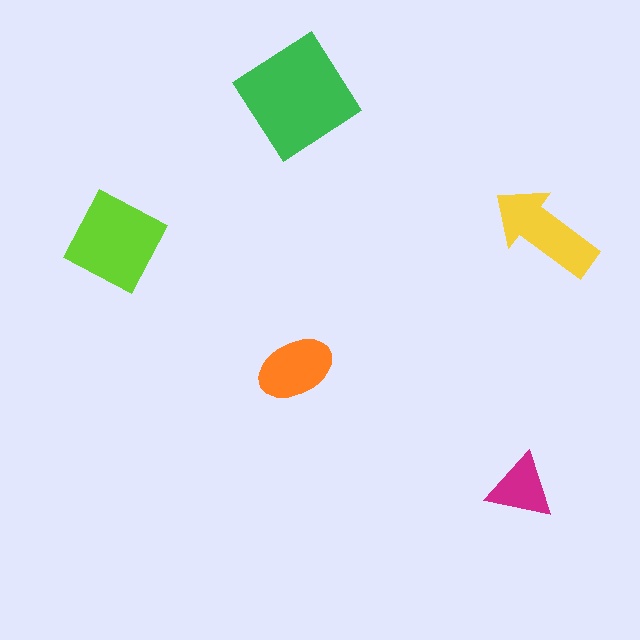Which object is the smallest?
The magenta triangle.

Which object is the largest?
The green diamond.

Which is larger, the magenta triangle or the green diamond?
The green diamond.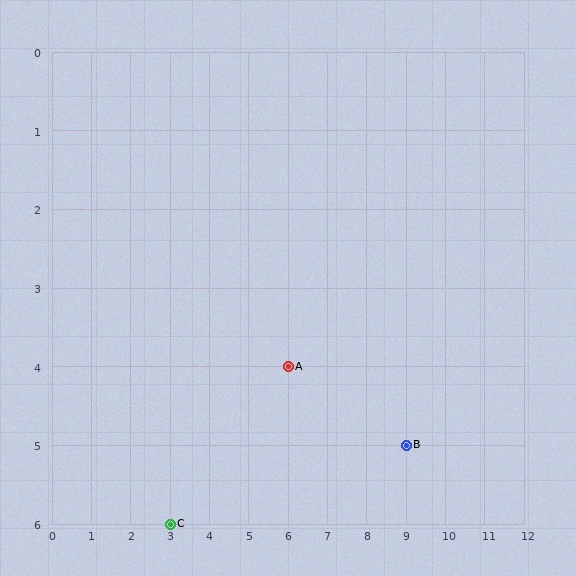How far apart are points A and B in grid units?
Points A and B are 3 columns and 1 row apart (about 3.2 grid units diagonally).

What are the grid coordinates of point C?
Point C is at grid coordinates (3, 6).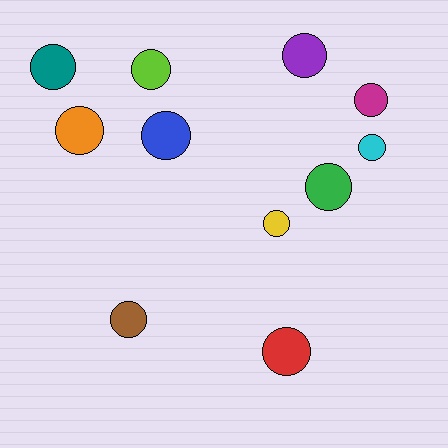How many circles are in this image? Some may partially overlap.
There are 11 circles.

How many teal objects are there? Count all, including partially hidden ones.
There is 1 teal object.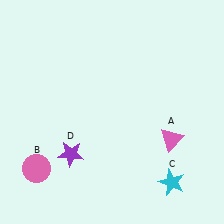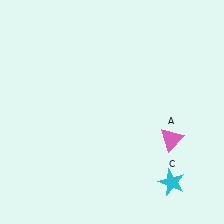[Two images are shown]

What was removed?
The pink circle (B), the purple star (D) were removed in Image 2.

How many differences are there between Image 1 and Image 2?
There are 2 differences between the two images.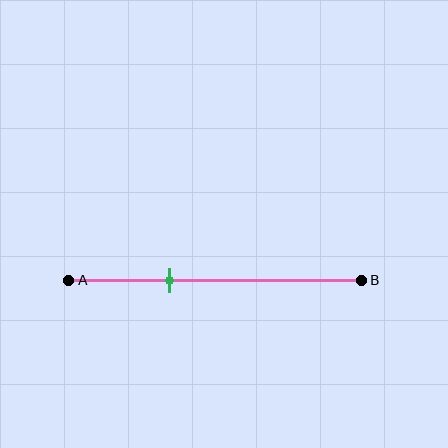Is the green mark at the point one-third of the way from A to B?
Yes, the mark is approximately at the one-third point.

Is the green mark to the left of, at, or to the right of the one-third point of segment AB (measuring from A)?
The green mark is approximately at the one-third point of segment AB.